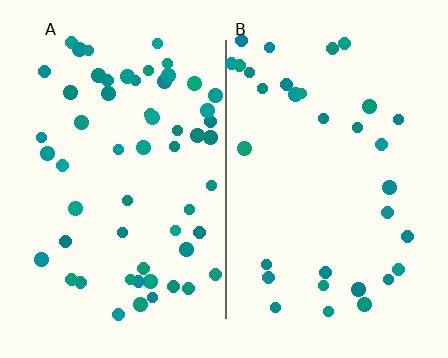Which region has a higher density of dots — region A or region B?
A (the left).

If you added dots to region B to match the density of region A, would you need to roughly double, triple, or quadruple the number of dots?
Approximately double.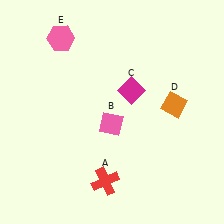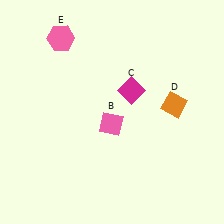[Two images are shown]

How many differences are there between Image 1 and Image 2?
There is 1 difference between the two images.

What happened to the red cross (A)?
The red cross (A) was removed in Image 2. It was in the bottom-left area of Image 1.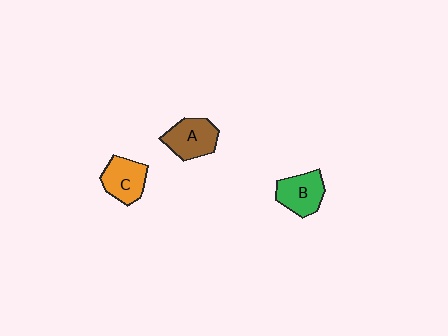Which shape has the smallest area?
Shape C (orange).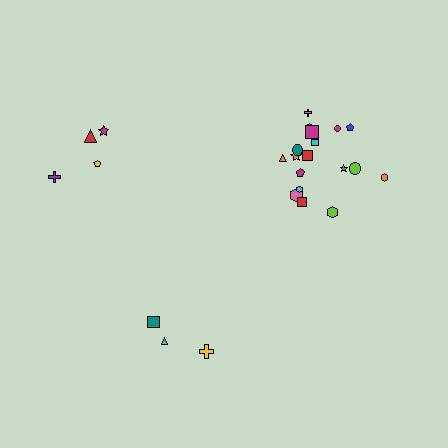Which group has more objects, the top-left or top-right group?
The top-right group.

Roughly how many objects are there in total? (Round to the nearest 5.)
Roughly 25 objects in total.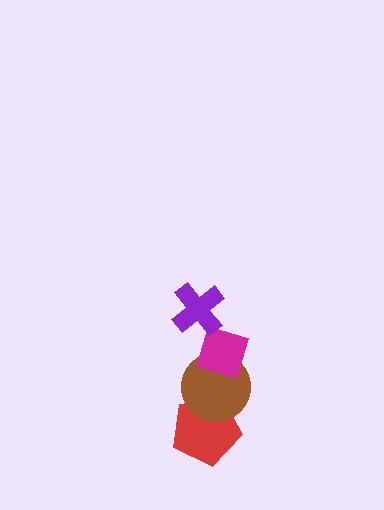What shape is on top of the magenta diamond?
The purple cross is on top of the magenta diamond.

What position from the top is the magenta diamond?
The magenta diamond is 2nd from the top.